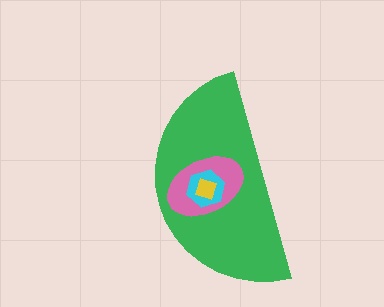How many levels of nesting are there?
4.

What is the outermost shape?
The green semicircle.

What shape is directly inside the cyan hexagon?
The yellow diamond.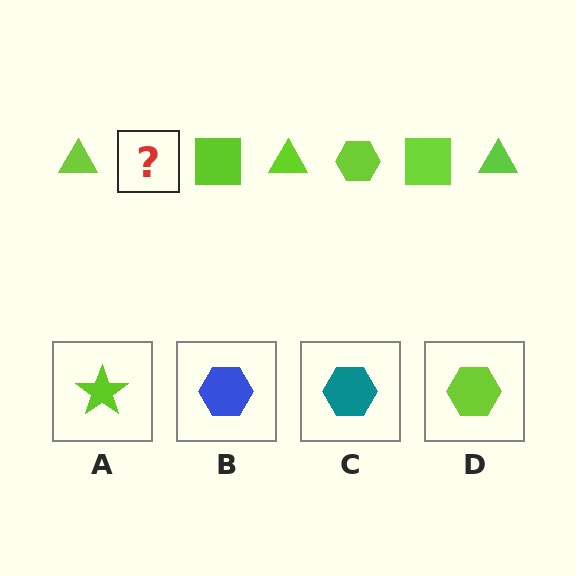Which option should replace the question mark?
Option D.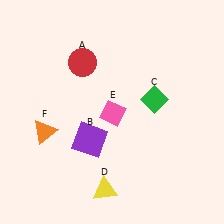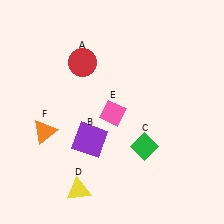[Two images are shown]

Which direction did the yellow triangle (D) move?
The yellow triangle (D) moved left.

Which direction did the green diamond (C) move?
The green diamond (C) moved down.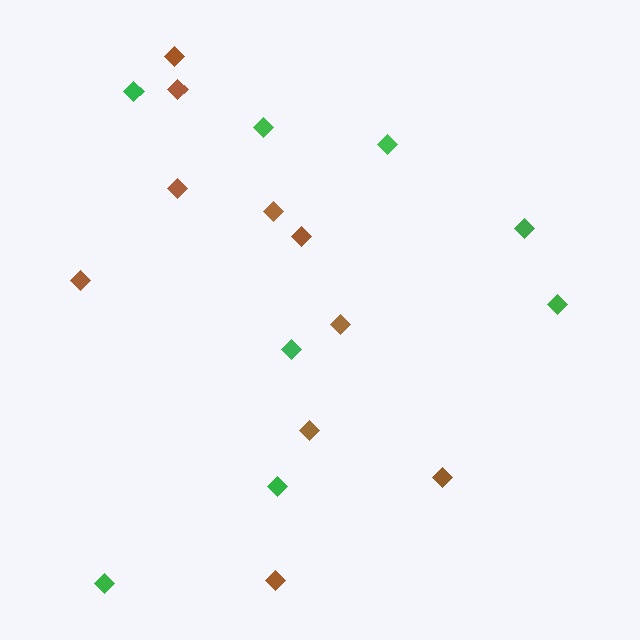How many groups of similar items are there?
There are 2 groups: one group of green diamonds (8) and one group of brown diamonds (10).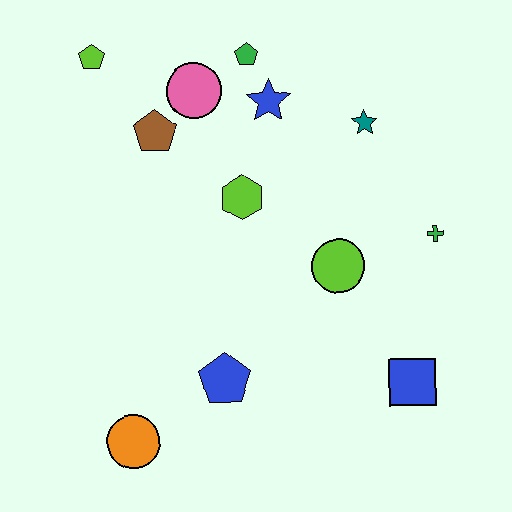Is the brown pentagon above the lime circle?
Yes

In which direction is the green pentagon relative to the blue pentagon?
The green pentagon is above the blue pentagon.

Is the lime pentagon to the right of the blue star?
No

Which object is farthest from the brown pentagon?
The blue square is farthest from the brown pentagon.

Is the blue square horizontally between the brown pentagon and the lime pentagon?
No